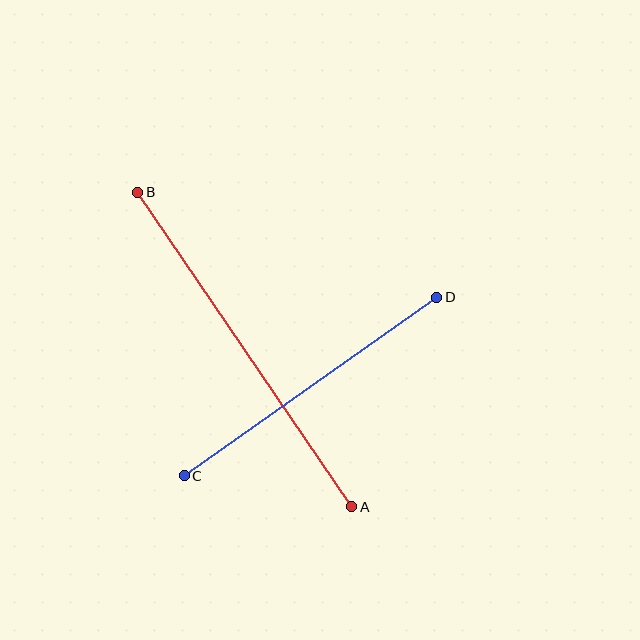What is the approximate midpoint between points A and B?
The midpoint is at approximately (245, 350) pixels.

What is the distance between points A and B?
The distance is approximately 380 pixels.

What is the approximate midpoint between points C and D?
The midpoint is at approximately (310, 387) pixels.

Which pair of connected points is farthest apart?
Points A and B are farthest apart.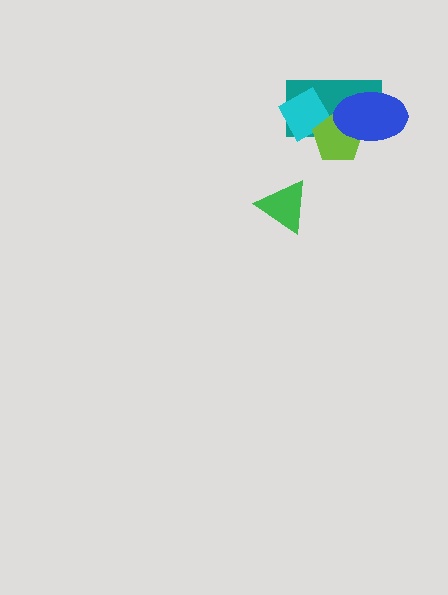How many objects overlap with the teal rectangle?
3 objects overlap with the teal rectangle.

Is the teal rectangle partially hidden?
Yes, it is partially covered by another shape.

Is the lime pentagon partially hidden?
Yes, it is partially covered by another shape.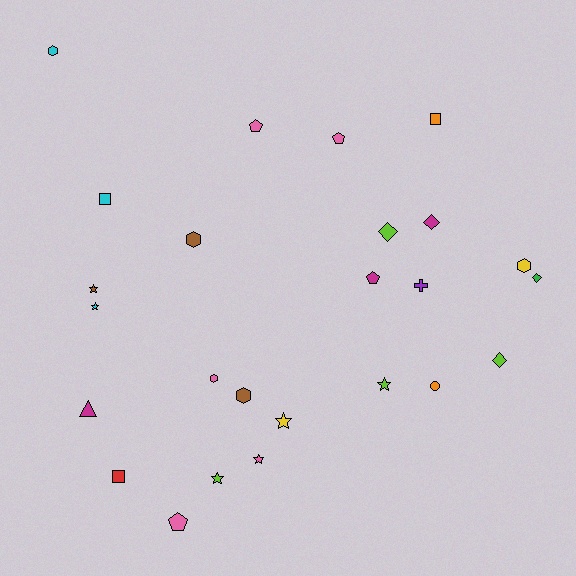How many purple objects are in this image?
There is 1 purple object.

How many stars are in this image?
There are 6 stars.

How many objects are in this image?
There are 25 objects.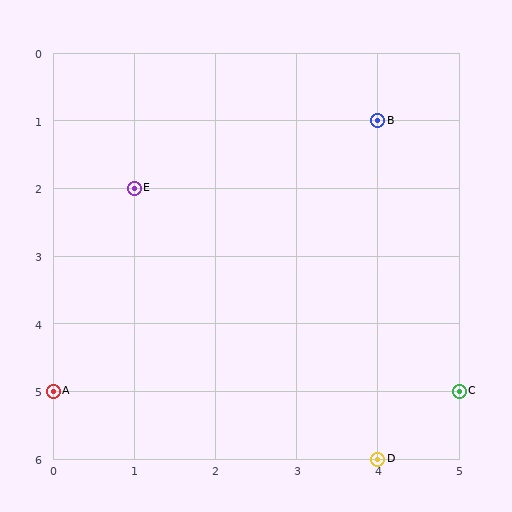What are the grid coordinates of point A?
Point A is at grid coordinates (0, 5).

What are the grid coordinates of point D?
Point D is at grid coordinates (4, 6).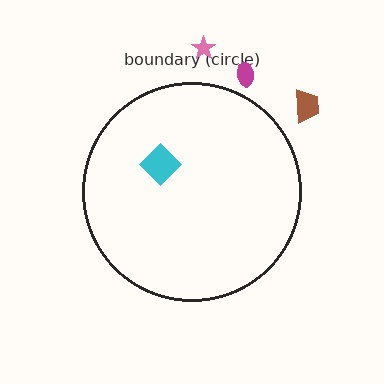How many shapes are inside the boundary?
1 inside, 3 outside.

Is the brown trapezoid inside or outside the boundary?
Outside.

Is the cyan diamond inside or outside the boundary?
Inside.